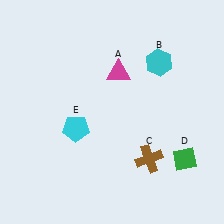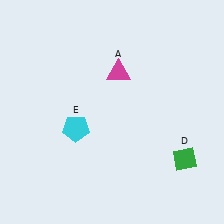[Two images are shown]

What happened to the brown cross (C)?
The brown cross (C) was removed in Image 2. It was in the bottom-right area of Image 1.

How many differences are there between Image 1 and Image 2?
There are 2 differences between the two images.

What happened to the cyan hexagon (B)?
The cyan hexagon (B) was removed in Image 2. It was in the top-right area of Image 1.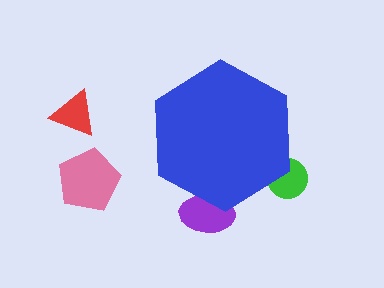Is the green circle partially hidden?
Yes, the green circle is partially hidden behind the blue hexagon.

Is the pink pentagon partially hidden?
No, the pink pentagon is fully visible.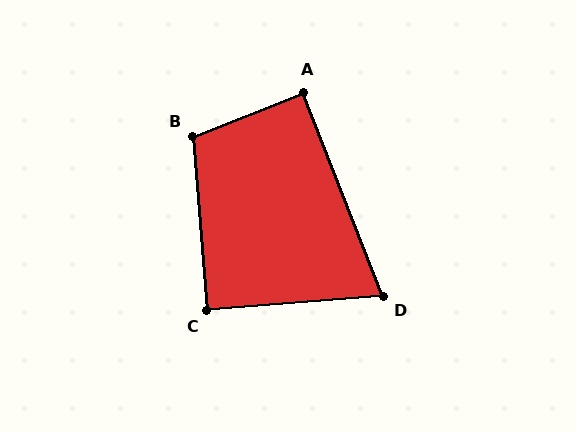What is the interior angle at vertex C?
Approximately 90 degrees (approximately right).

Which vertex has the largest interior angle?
B, at approximately 107 degrees.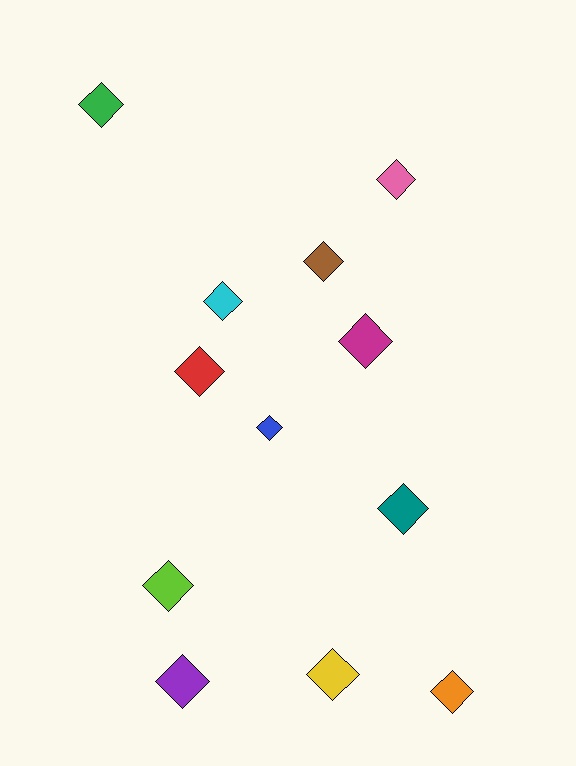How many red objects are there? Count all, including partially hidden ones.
There is 1 red object.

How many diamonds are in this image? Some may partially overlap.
There are 12 diamonds.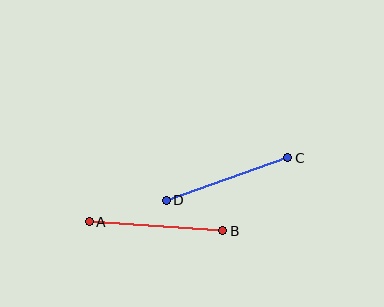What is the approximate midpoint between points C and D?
The midpoint is at approximately (227, 179) pixels.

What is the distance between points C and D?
The distance is approximately 129 pixels.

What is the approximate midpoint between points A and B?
The midpoint is at approximately (156, 226) pixels.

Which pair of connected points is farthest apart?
Points A and B are farthest apart.